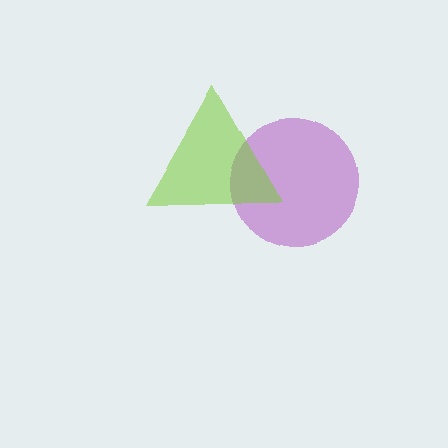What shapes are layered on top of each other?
The layered shapes are: a purple circle, a lime triangle.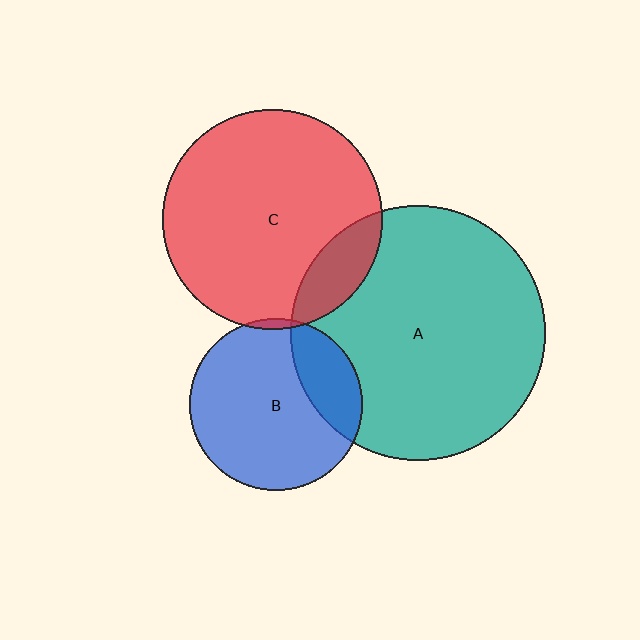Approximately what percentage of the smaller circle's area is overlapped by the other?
Approximately 5%.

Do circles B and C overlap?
Yes.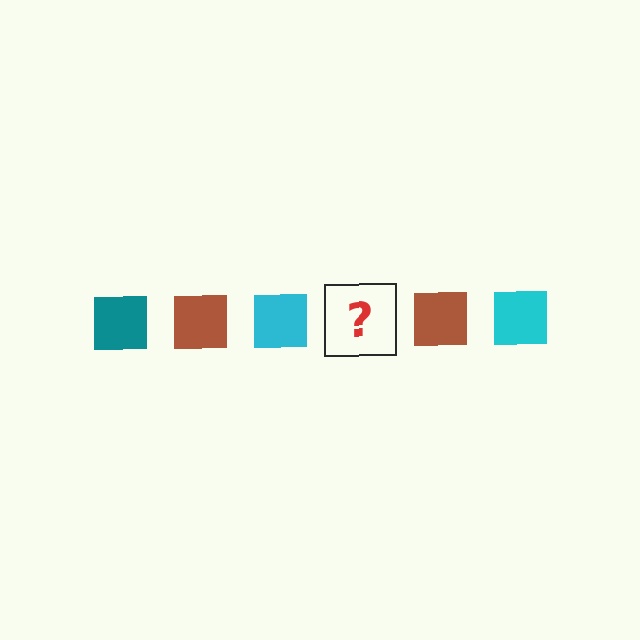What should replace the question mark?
The question mark should be replaced with a teal square.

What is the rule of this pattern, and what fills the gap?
The rule is that the pattern cycles through teal, brown, cyan squares. The gap should be filled with a teal square.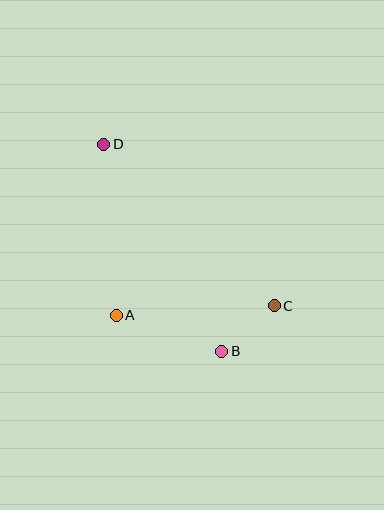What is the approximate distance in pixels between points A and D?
The distance between A and D is approximately 171 pixels.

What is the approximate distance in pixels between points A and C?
The distance between A and C is approximately 158 pixels.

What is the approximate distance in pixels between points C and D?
The distance between C and D is approximately 235 pixels.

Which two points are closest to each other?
Points B and C are closest to each other.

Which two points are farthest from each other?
Points B and D are farthest from each other.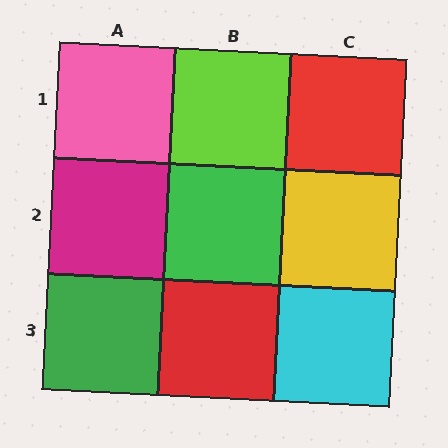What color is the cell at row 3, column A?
Green.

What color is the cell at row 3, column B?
Red.